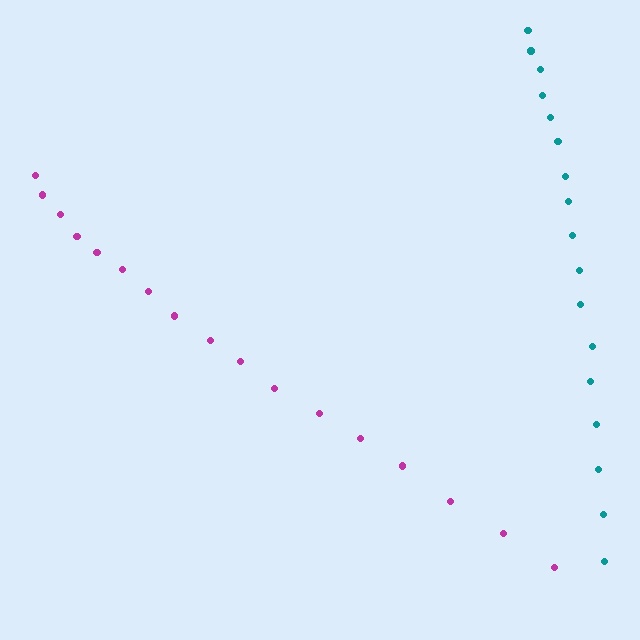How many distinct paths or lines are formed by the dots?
There are 2 distinct paths.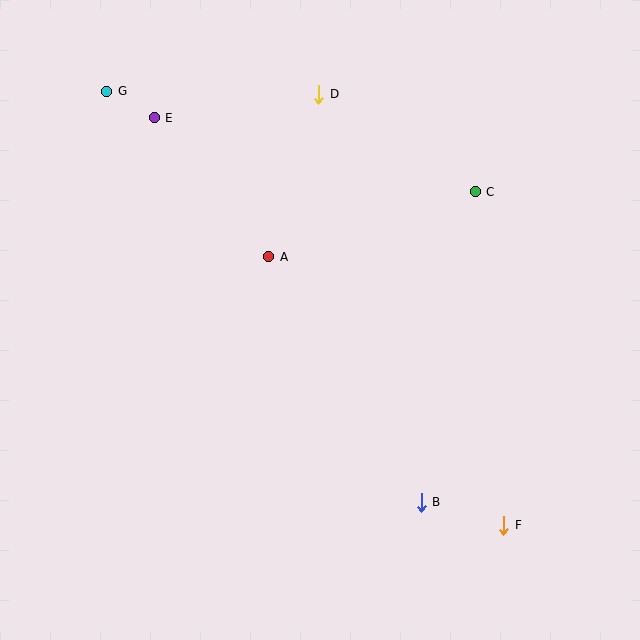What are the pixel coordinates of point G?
Point G is at (107, 91).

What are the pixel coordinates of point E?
Point E is at (154, 118).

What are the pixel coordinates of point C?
Point C is at (475, 192).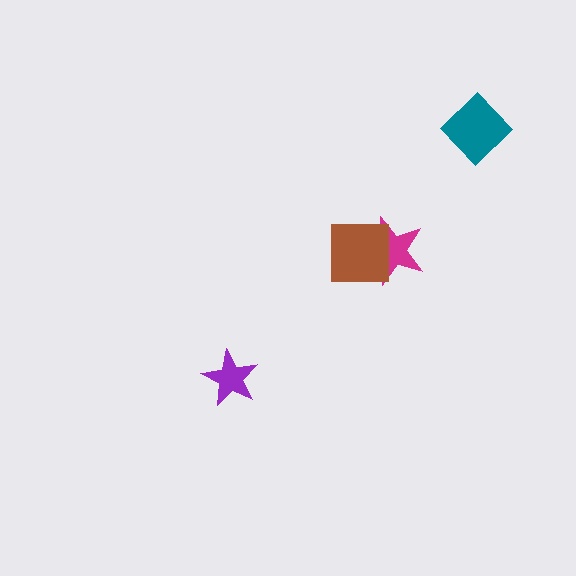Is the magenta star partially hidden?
Yes, it is partially covered by another shape.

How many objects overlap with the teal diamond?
0 objects overlap with the teal diamond.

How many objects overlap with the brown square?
1 object overlaps with the brown square.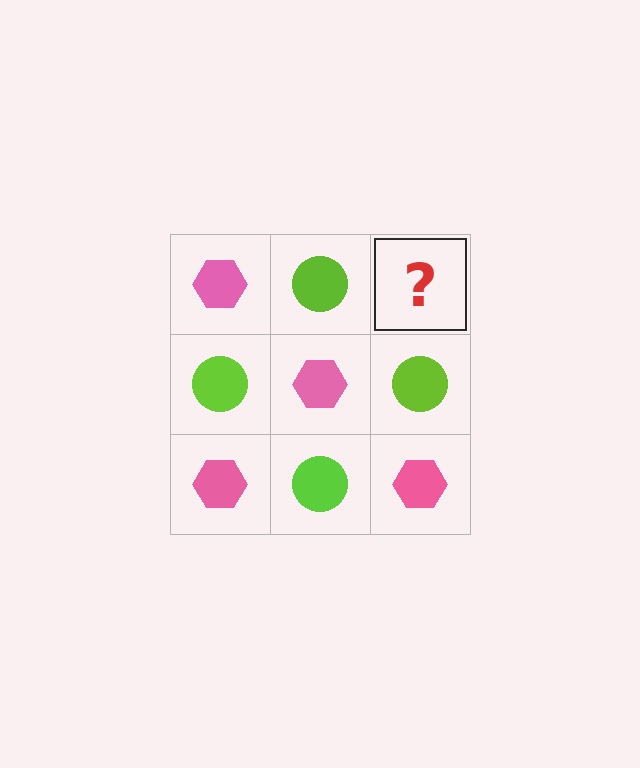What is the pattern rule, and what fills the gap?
The rule is that it alternates pink hexagon and lime circle in a checkerboard pattern. The gap should be filled with a pink hexagon.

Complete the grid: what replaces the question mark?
The question mark should be replaced with a pink hexagon.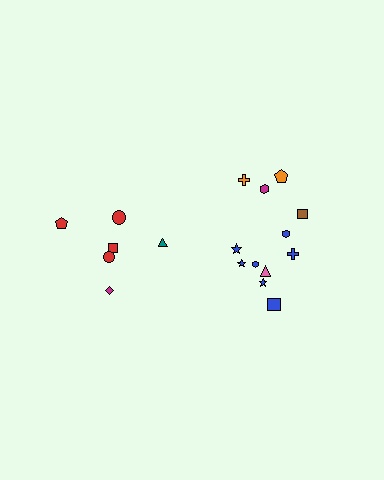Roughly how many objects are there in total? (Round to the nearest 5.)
Roughly 20 objects in total.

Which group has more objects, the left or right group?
The right group.